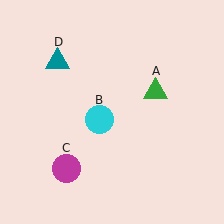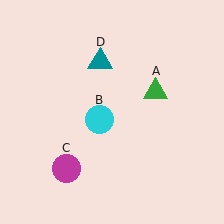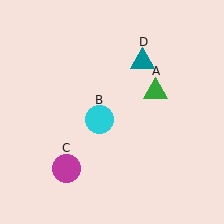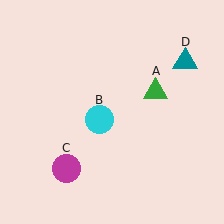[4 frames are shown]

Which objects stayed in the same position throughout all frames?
Green triangle (object A) and cyan circle (object B) and magenta circle (object C) remained stationary.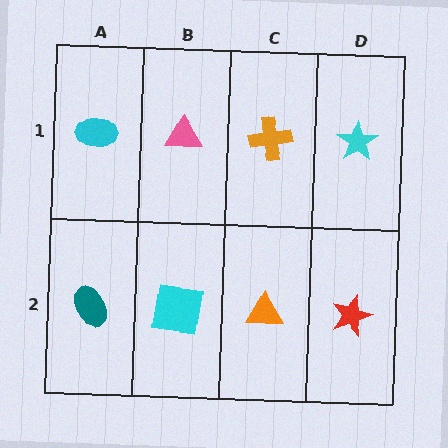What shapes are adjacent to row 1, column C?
An orange triangle (row 2, column C), a pink triangle (row 1, column B), a cyan star (row 1, column D).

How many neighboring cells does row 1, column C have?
3.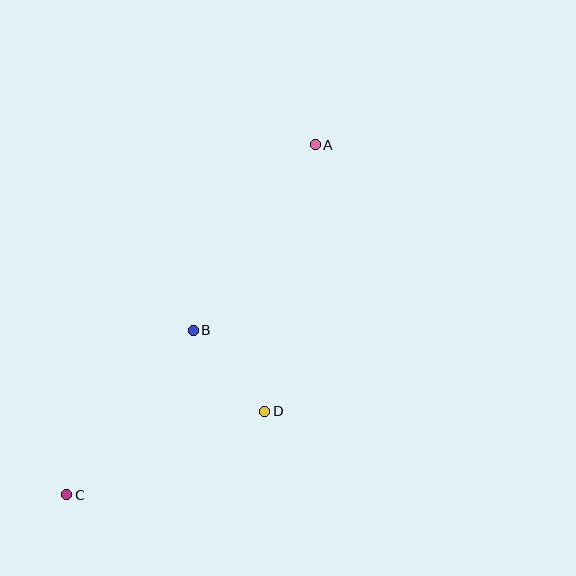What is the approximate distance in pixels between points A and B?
The distance between A and B is approximately 222 pixels.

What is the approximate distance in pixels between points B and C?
The distance between B and C is approximately 207 pixels.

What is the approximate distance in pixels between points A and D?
The distance between A and D is approximately 272 pixels.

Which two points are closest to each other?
Points B and D are closest to each other.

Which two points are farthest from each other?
Points A and C are farthest from each other.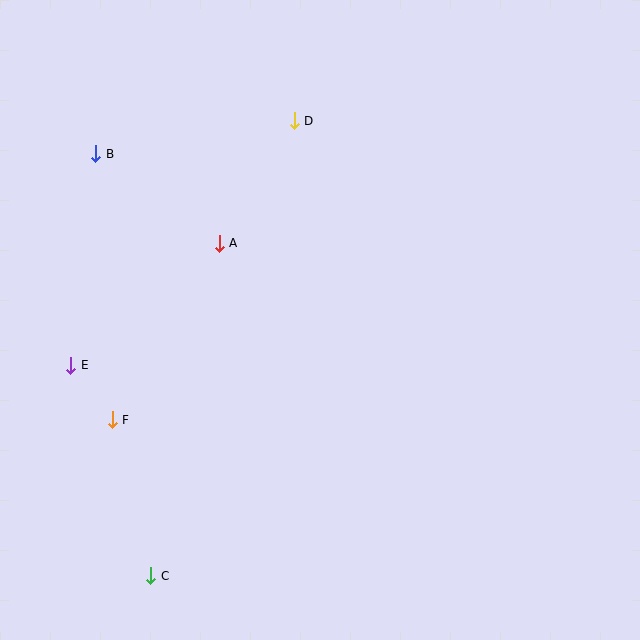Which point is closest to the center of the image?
Point A at (219, 243) is closest to the center.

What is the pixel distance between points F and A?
The distance between F and A is 206 pixels.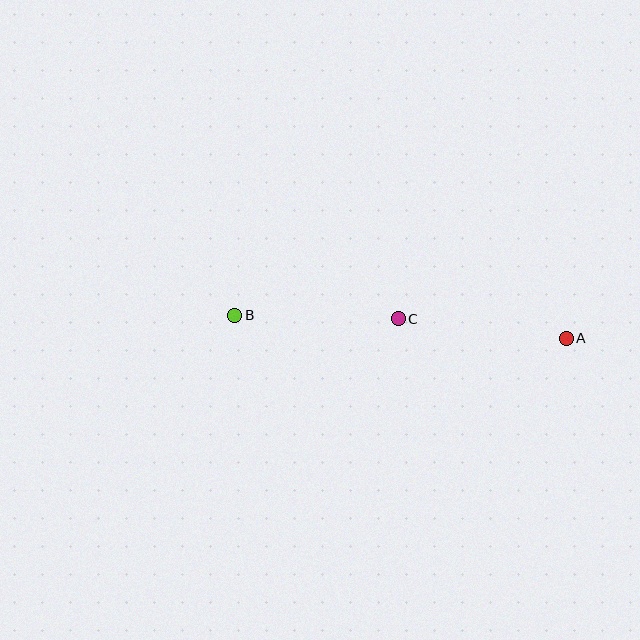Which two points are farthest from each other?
Points A and B are farthest from each other.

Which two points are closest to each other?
Points B and C are closest to each other.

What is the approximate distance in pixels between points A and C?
The distance between A and C is approximately 170 pixels.